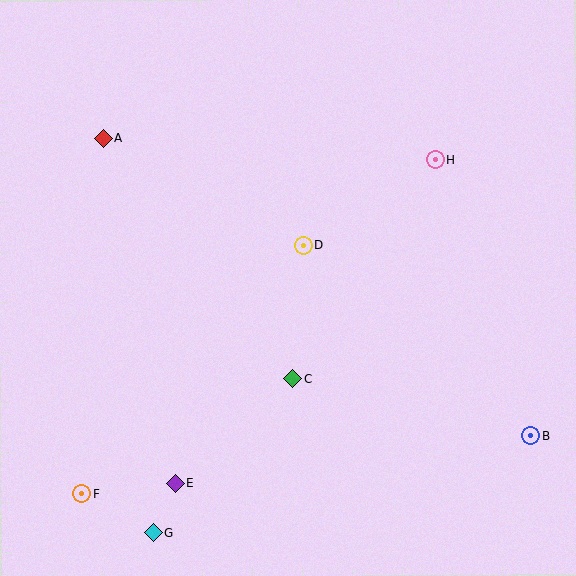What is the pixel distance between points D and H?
The distance between D and H is 158 pixels.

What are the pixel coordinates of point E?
Point E is at (175, 483).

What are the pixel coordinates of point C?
Point C is at (293, 379).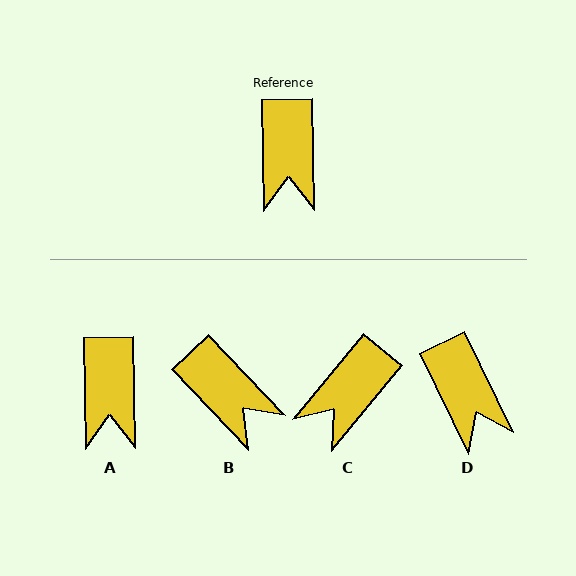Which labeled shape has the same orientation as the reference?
A.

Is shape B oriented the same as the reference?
No, it is off by about 42 degrees.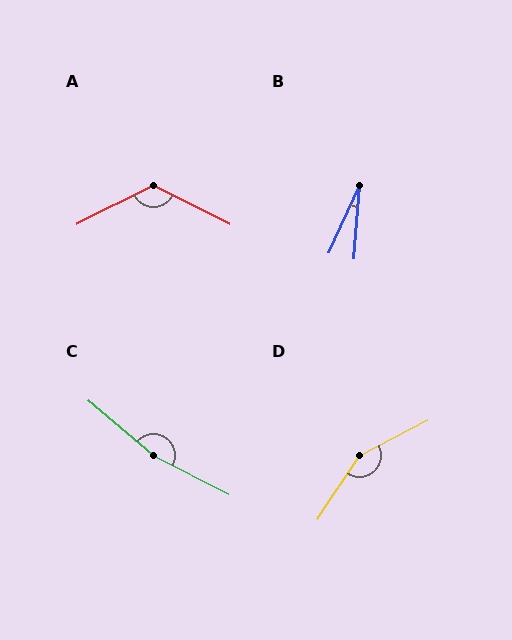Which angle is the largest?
C, at approximately 167 degrees.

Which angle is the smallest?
B, at approximately 20 degrees.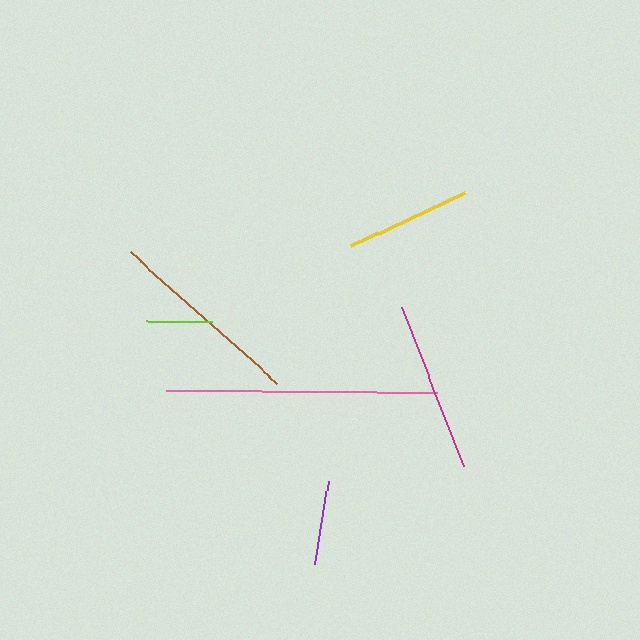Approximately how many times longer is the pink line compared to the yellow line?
The pink line is approximately 2.2 times the length of the yellow line.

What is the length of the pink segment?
The pink segment is approximately 270 pixels long.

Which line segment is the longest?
The pink line is the longest at approximately 270 pixels.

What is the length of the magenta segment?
The magenta segment is approximately 172 pixels long.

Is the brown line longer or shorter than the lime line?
The brown line is longer than the lime line.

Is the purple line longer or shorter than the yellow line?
The yellow line is longer than the purple line.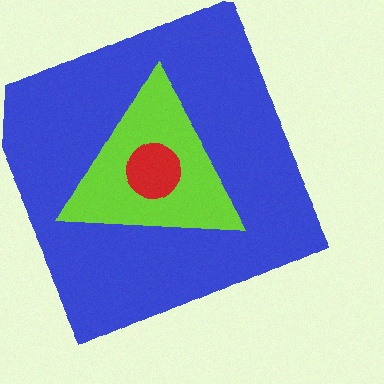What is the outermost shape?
The blue square.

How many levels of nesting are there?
3.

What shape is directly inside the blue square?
The lime triangle.